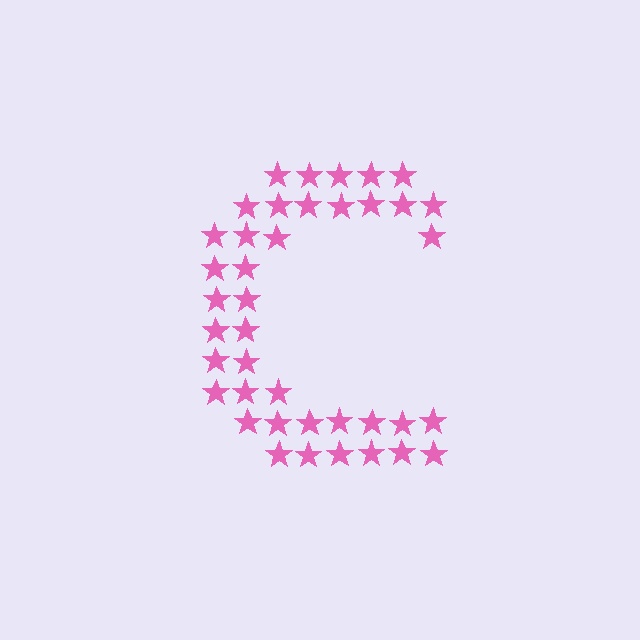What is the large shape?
The large shape is the letter C.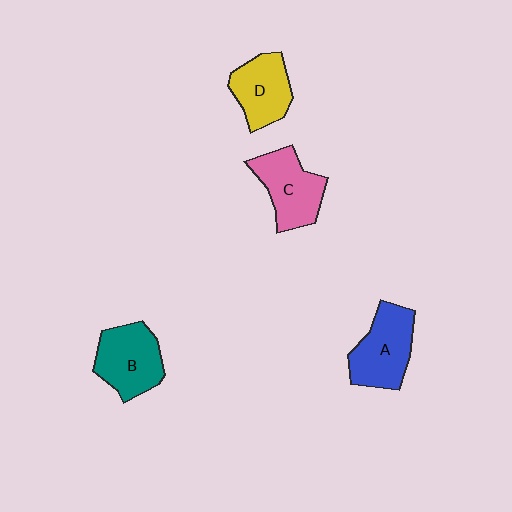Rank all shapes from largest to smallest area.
From largest to smallest: A (blue), B (teal), C (pink), D (yellow).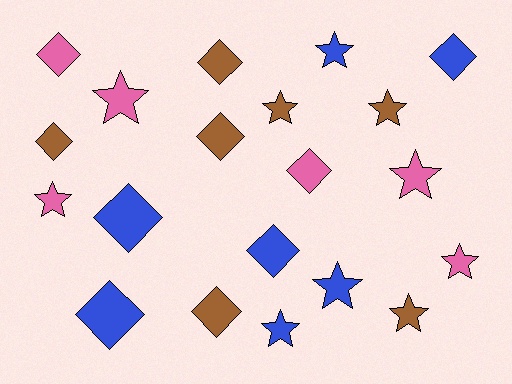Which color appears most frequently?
Brown, with 7 objects.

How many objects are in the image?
There are 20 objects.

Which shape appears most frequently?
Diamond, with 10 objects.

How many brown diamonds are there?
There are 4 brown diamonds.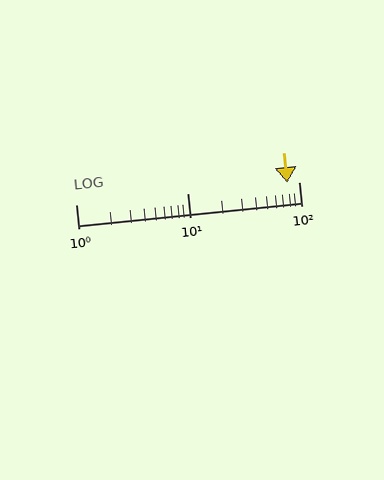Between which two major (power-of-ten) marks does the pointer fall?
The pointer is between 10 and 100.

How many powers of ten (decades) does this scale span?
The scale spans 2 decades, from 1 to 100.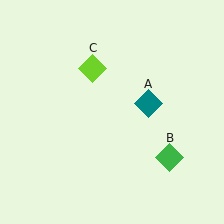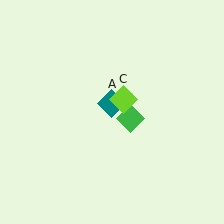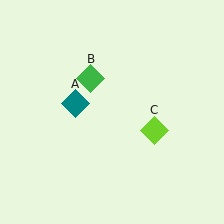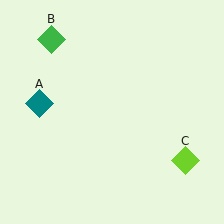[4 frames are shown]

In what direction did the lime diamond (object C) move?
The lime diamond (object C) moved down and to the right.